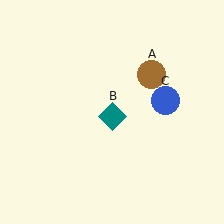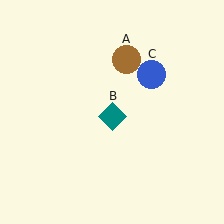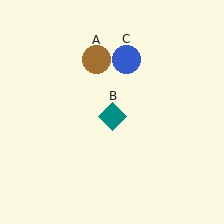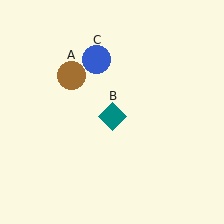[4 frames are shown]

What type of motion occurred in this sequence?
The brown circle (object A), blue circle (object C) rotated counterclockwise around the center of the scene.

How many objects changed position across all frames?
2 objects changed position: brown circle (object A), blue circle (object C).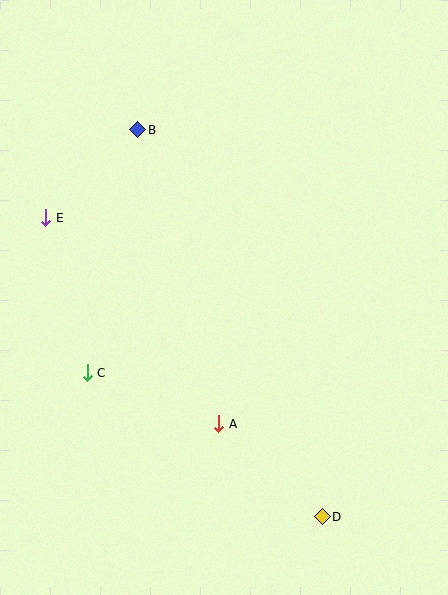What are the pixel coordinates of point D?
Point D is at (323, 517).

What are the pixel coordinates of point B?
Point B is at (137, 130).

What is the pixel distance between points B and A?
The distance between B and A is 305 pixels.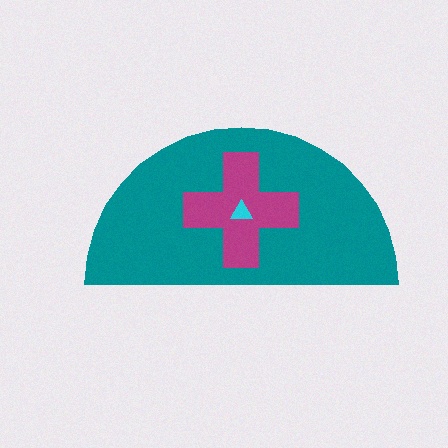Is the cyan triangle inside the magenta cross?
Yes.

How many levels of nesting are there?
3.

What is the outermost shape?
The teal semicircle.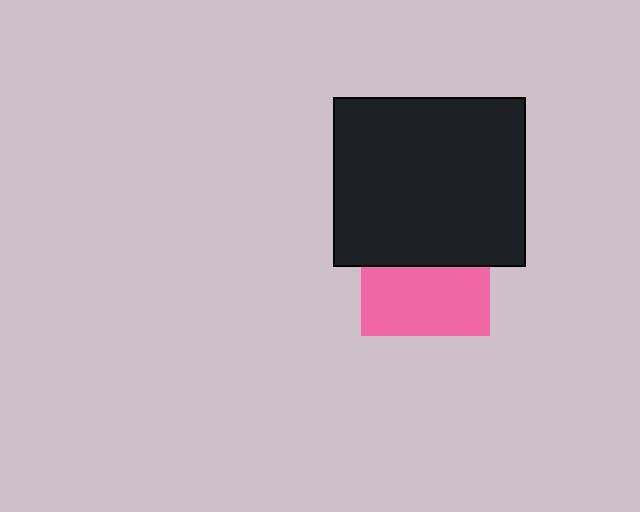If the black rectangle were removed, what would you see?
You would see the complete pink square.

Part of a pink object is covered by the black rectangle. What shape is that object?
It is a square.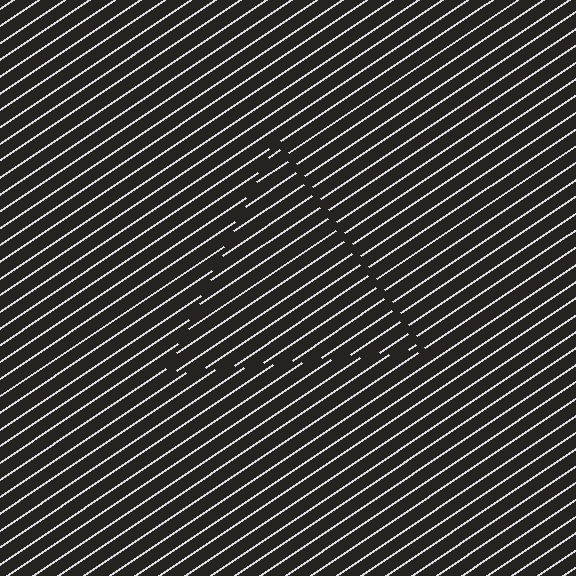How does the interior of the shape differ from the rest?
The interior of the shape contains the same grating, shifted by half a period — the contour is defined by the phase discontinuity where line-ends from the inner and outer gratings abut.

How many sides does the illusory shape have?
3 sides — the line-ends trace a triangle.